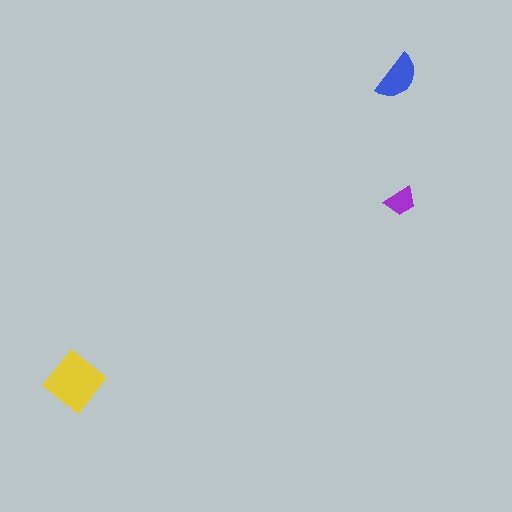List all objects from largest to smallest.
The yellow diamond, the blue semicircle, the purple trapezoid.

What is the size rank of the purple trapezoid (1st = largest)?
3rd.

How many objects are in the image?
There are 3 objects in the image.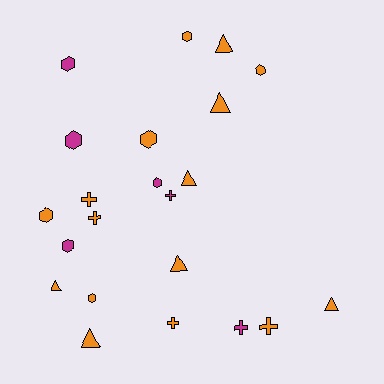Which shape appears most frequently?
Hexagon, with 9 objects.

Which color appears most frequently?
Orange, with 16 objects.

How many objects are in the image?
There are 22 objects.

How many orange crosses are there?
There are 4 orange crosses.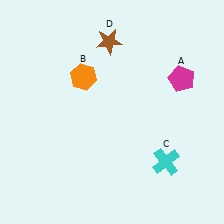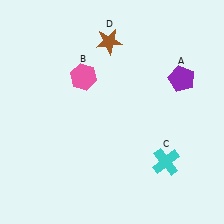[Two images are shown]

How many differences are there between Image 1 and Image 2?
There are 2 differences between the two images.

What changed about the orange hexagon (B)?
In Image 1, B is orange. In Image 2, it changed to pink.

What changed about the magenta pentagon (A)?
In Image 1, A is magenta. In Image 2, it changed to purple.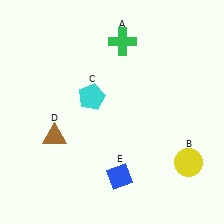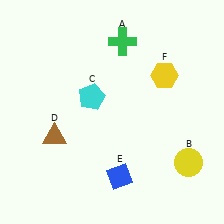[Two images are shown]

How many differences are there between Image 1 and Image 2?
There is 1 difference between the two images.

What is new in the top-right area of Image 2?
A yellow hexagon (F) was added in the top-right area of Image 2.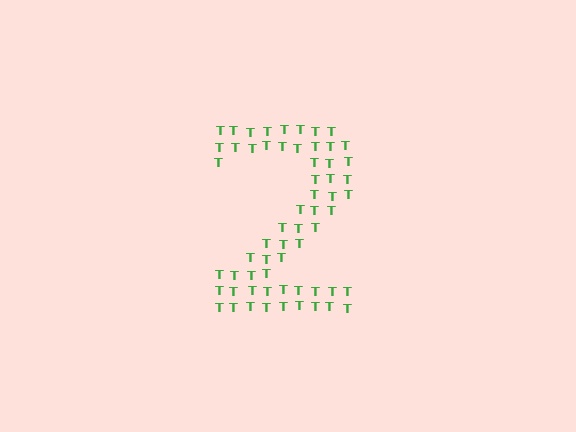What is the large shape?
The large shape is the digit 2.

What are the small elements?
The small elements are letter T's.